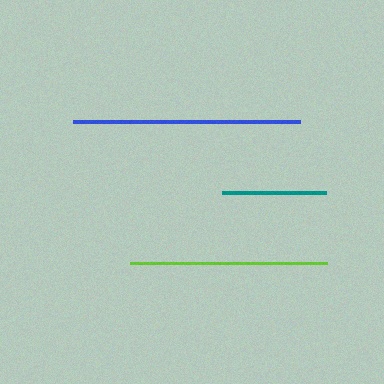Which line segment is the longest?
The blue line is the longest at approximately 228 pixels.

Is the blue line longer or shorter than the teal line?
The blue line is longer than the teal line.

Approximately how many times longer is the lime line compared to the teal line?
The lime line is approximately 1.9 times the length of the teal line.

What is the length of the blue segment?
The blue segment is approximately 228 pixels long.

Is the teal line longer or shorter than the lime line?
The lime line is longer than the teal line.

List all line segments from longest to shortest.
From longest to shortest: blue, lime, teal.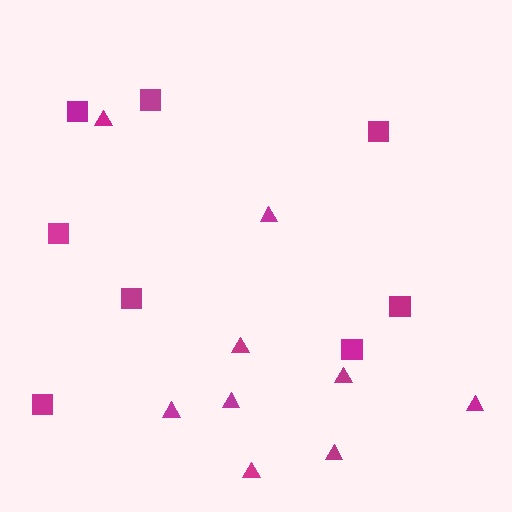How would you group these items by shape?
There are 2 groups: one group of squares (8) and one group of triangles (9).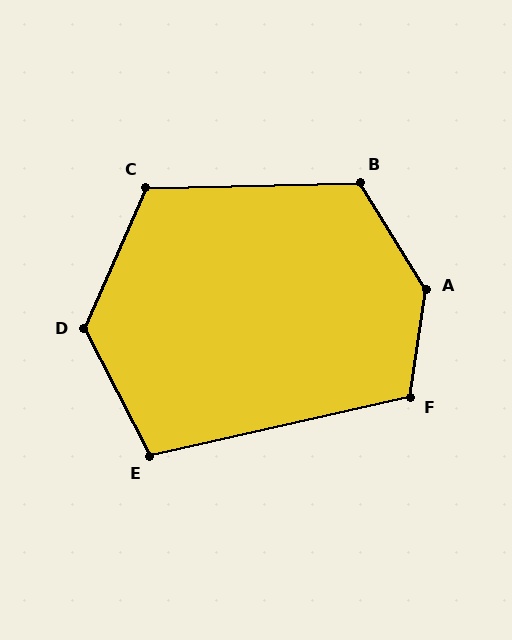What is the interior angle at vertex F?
Approximately 111 degrees (obtuse).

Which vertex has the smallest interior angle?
E, at approximately 105 degrees.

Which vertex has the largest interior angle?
A, at approximately 140 degrees.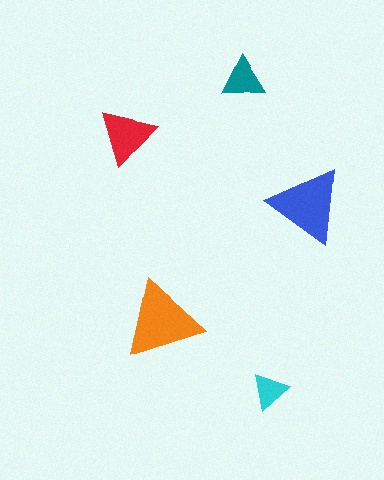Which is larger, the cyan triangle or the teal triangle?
The teal one.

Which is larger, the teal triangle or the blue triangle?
The blue one.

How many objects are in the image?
There are 5 objects in the image.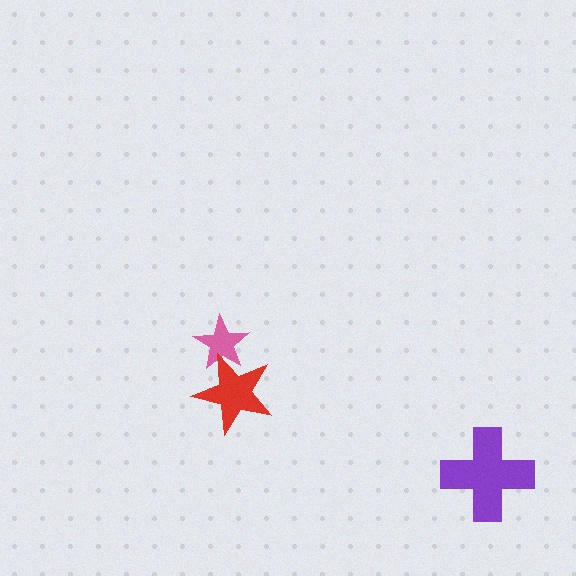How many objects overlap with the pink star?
1 object overlaps with the pink star.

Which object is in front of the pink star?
The red star is in front of the pink star.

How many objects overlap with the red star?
1 object overlaps with the red star.